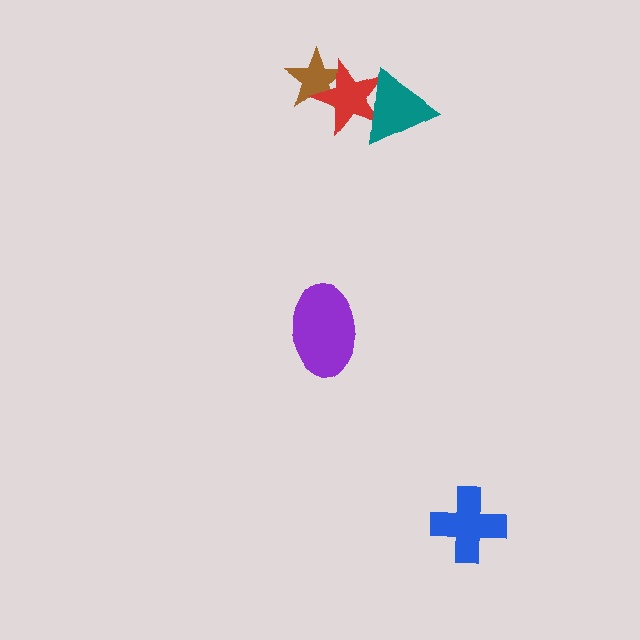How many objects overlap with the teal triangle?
1 object overlaps with the teal triangle.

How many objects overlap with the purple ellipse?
0 objects overlap with the purple ellipse.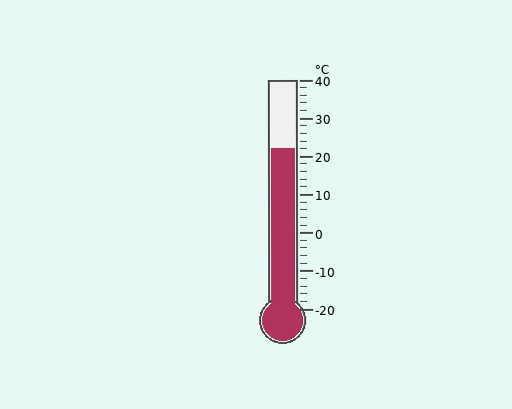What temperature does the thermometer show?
The thermometer shows approximately 22°C.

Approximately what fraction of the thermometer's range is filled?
The thermometer is filled to approximately 70% of its range.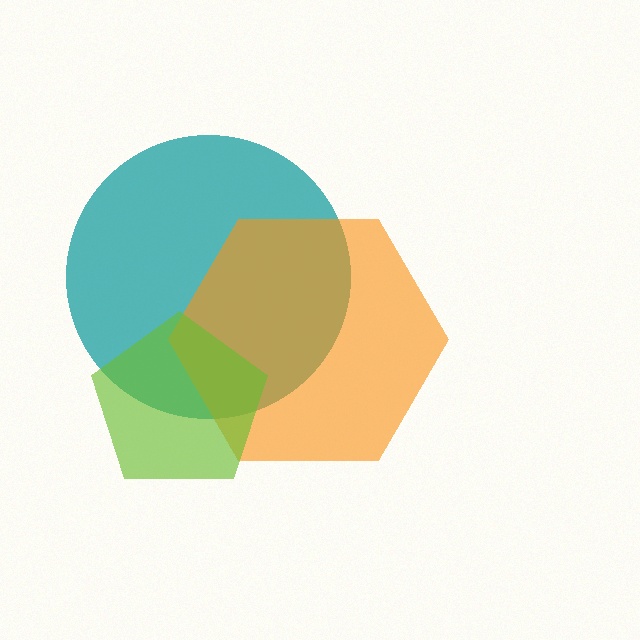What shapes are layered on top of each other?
The layered shapes are: a teal circle, an orange hexagon, a lime pentagon.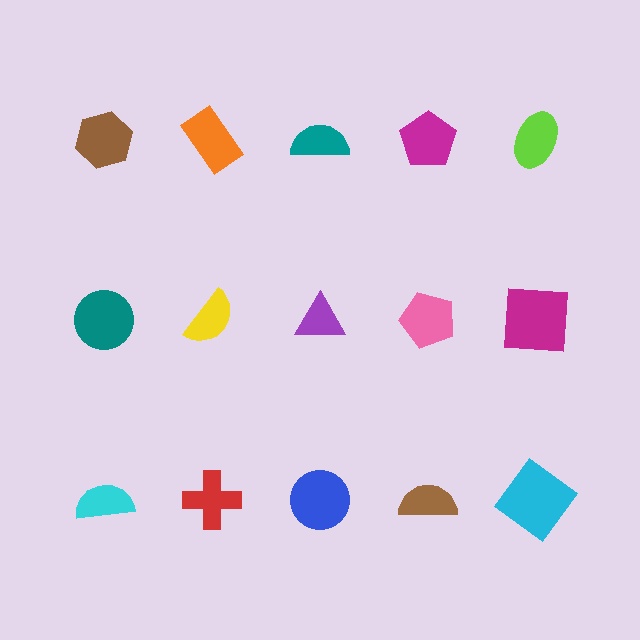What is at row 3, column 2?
A red cross.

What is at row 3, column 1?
A cyan semicircle.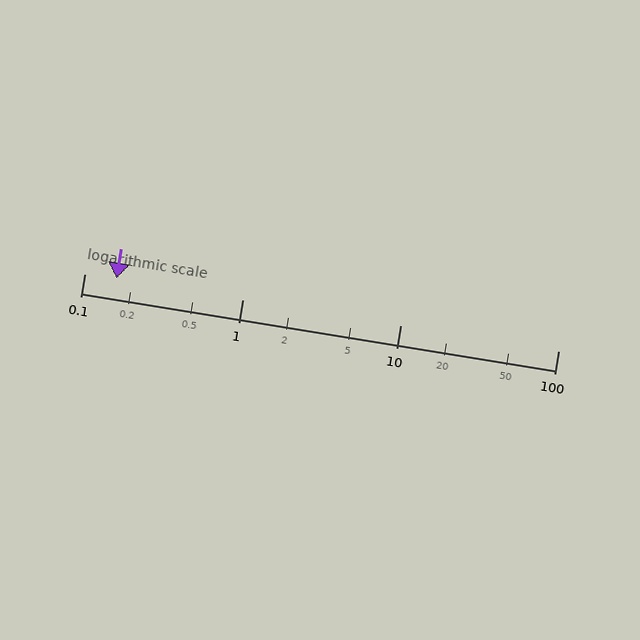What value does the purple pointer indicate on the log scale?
The pointer indicates approximately 0.16.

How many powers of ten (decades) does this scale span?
The scale spans 3 decades, from 0.1 to 100.